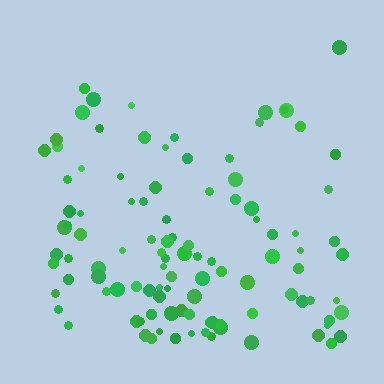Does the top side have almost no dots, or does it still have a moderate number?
Still a moderate number, just noticeably fewer than the bottom.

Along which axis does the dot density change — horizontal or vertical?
Vertical.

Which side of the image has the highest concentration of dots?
The bottom.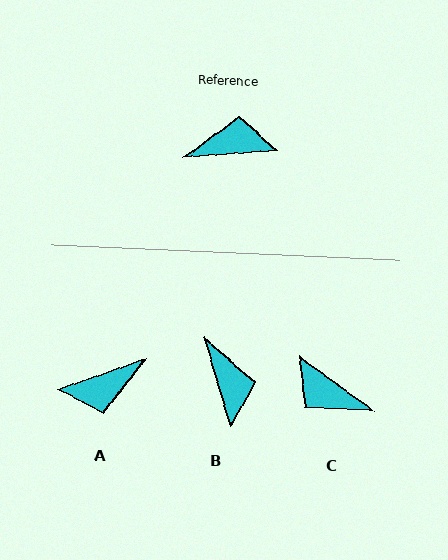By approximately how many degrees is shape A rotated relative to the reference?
Approximately 165 degrees clockwise.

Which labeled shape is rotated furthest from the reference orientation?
A, about 165 degrees away.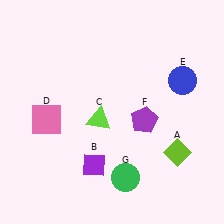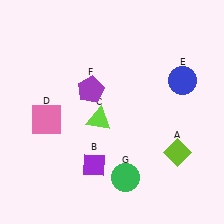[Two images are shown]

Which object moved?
The purple pentagon (F) moved left.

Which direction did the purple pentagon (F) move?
The purple pentagon (F) moved left.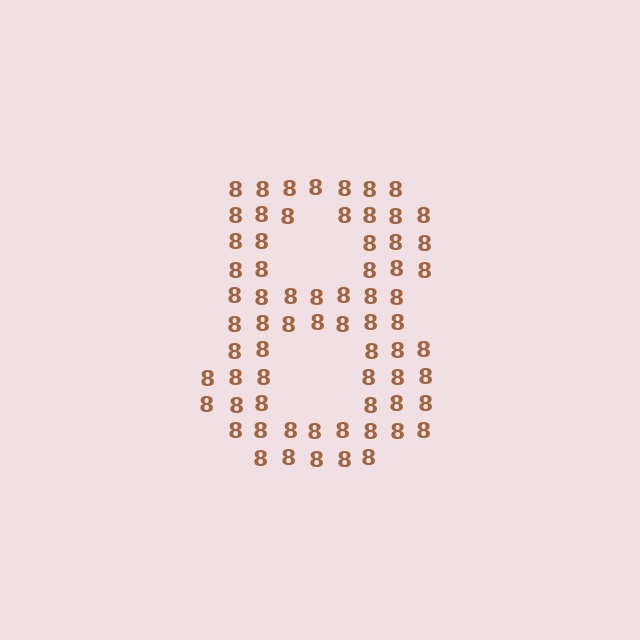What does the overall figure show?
The overall figure shows the digit 8.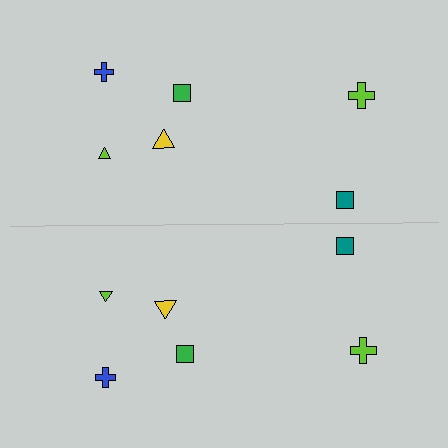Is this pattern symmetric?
Yes, this pattern has bilateral (reflection) symmetry.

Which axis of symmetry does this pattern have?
The pattern has a horizontal axis of symmetry running through the center of the image.